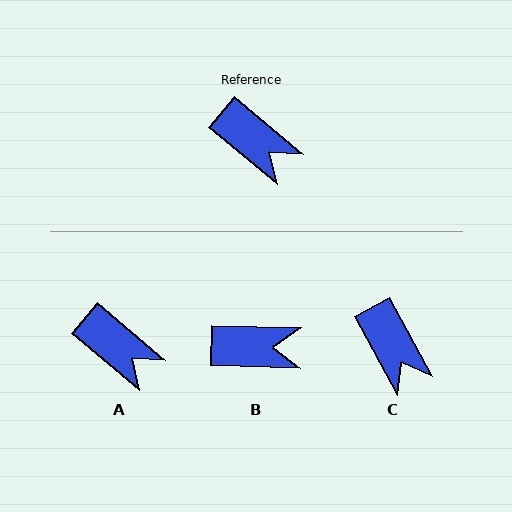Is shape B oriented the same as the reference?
No, it is off by about 38 degrees.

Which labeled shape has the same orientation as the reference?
A.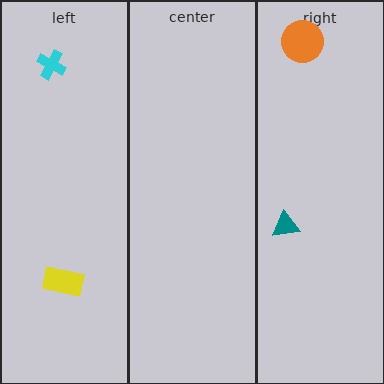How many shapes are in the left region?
2.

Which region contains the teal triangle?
The right region.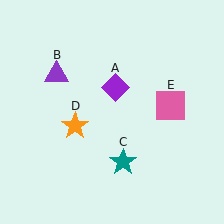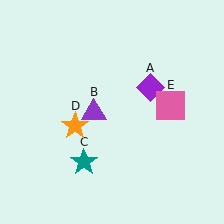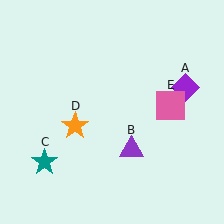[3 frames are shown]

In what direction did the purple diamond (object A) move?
The purple diamond (object A) moved right.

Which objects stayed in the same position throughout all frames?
Orange star (object D) and pink square (object E) remained stationary.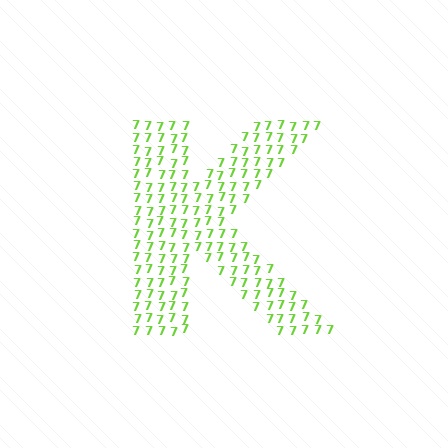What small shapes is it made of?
It is made of small digit 7's.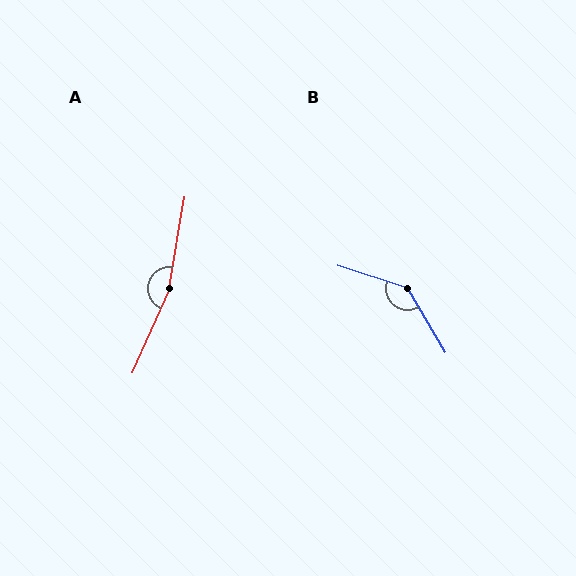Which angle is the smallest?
B, at approximately 139 degrees.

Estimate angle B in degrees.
Approximately 139 degrees.